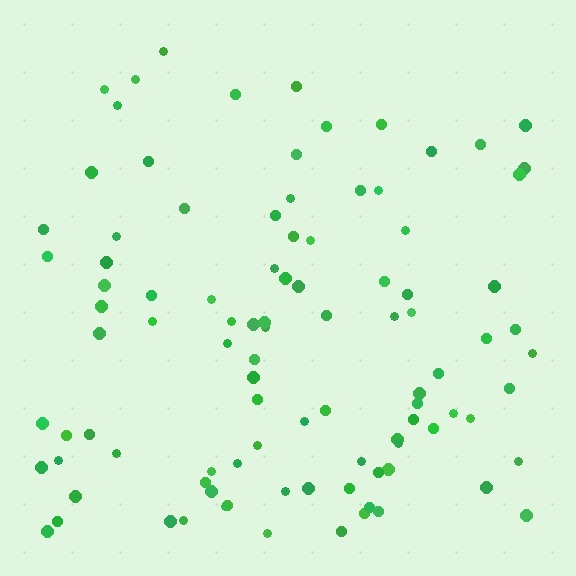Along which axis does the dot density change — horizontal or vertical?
Vertical.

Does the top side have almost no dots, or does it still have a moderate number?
Still a moderate number, just noticeably fewer than the bottom.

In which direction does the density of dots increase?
From top to bottom, with the bottom side densest.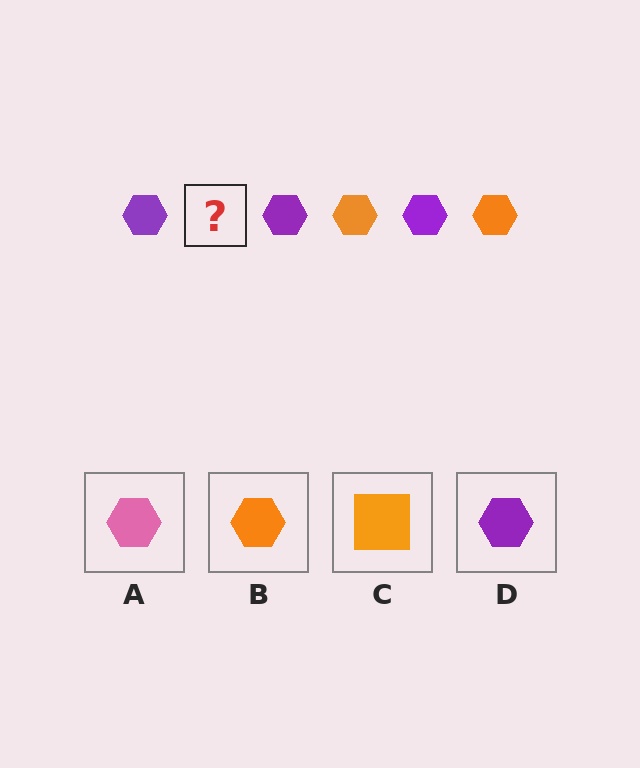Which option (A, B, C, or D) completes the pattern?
B.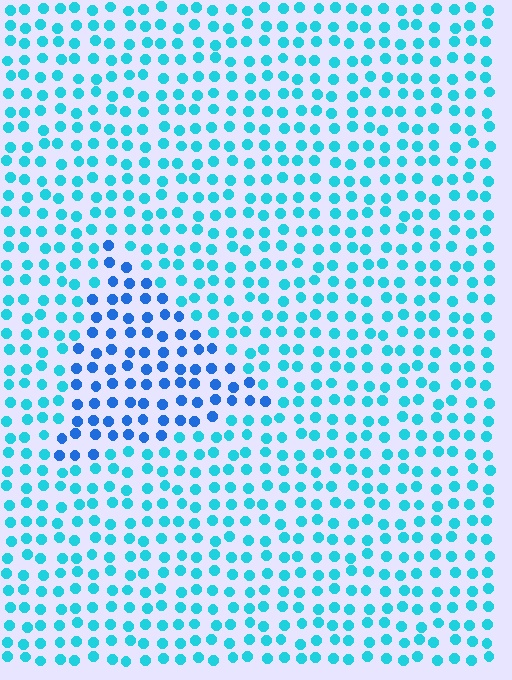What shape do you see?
I see a triangle.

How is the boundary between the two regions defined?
The boundary is defined purely by a slight shift in hue (about 32 degrees). Spacing, size, and orientation are identical on both sides.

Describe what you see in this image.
The image is filled with small cyan elements in a uniform arrangement. A triangle-shaped region is visible where the elements are tinted to a slightly different hue, forming a subtle color boundary.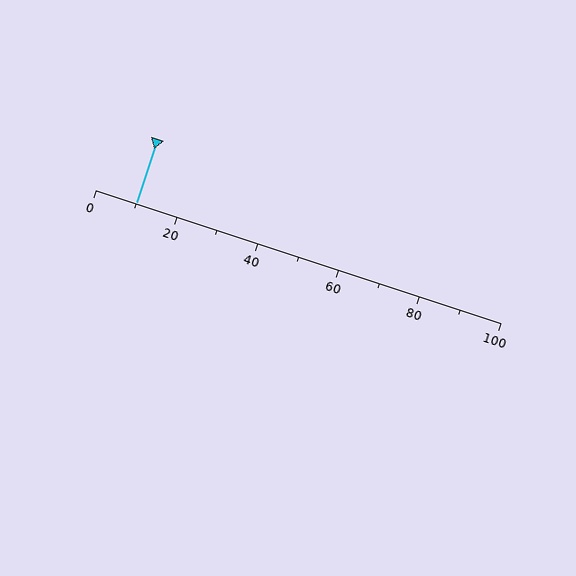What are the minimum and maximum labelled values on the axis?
The axis runs from 0 to 100.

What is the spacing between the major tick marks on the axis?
The major ticks are spaced 20 apart.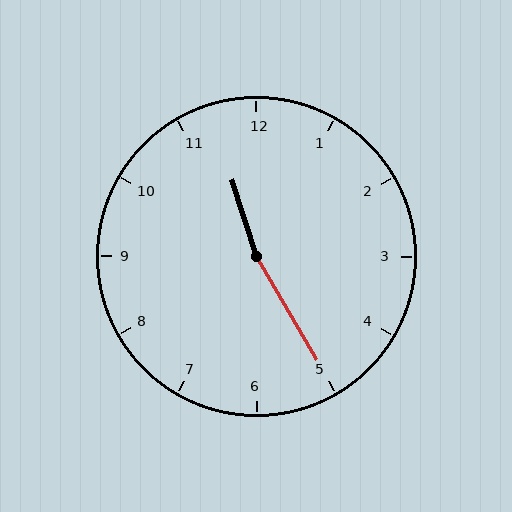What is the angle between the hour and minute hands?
Approximately 168 degrees.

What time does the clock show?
11:25.